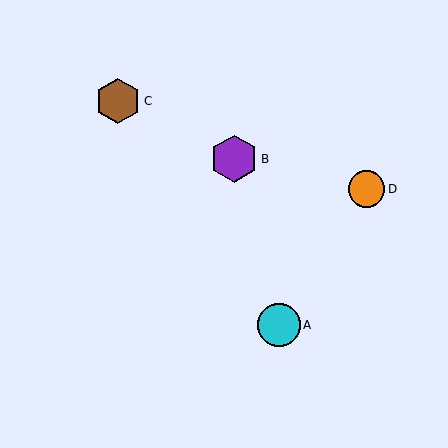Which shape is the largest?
The purple hexagon (labeled B) is the largest.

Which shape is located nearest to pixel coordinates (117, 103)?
The brown hexagon (labeled C) at (118, 101) is nearest to that location.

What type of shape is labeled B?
Shape B is a purple hexagon.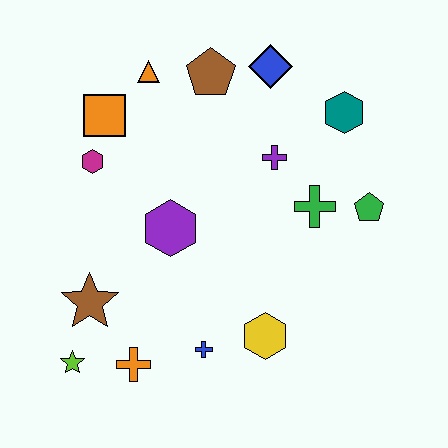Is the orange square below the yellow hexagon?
No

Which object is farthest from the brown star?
The teal hexagon is farthest from the brown star.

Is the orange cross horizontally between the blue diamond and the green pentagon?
No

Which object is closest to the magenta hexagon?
The orange square is closest to the magenta hexagon.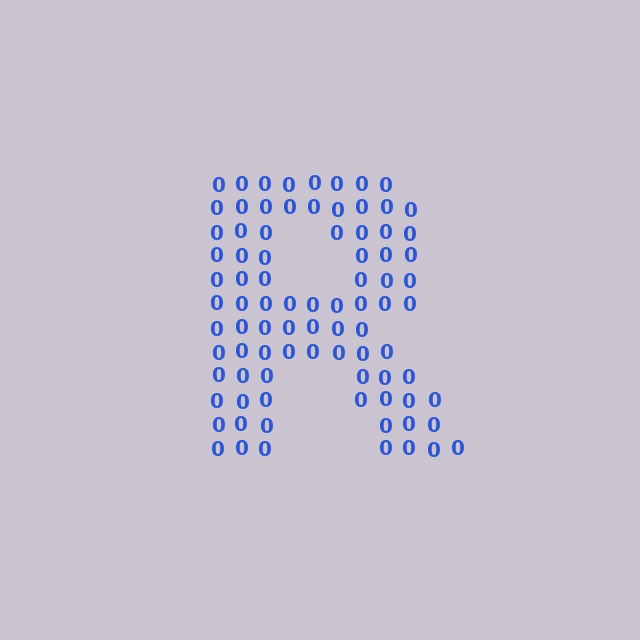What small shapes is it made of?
It is made of small digit 0's.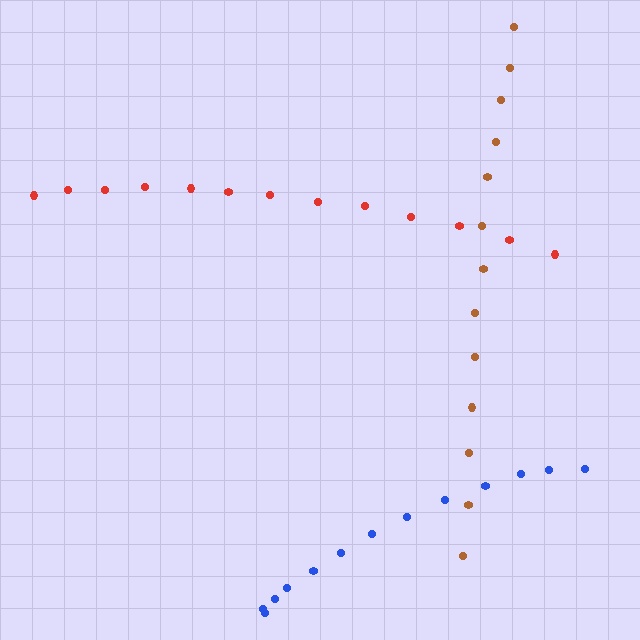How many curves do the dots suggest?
There are 3 distinct paths.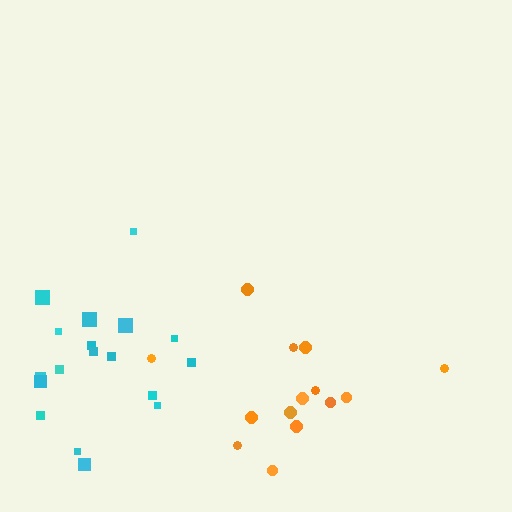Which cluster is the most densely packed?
Cyan.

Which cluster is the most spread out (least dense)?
Orange.